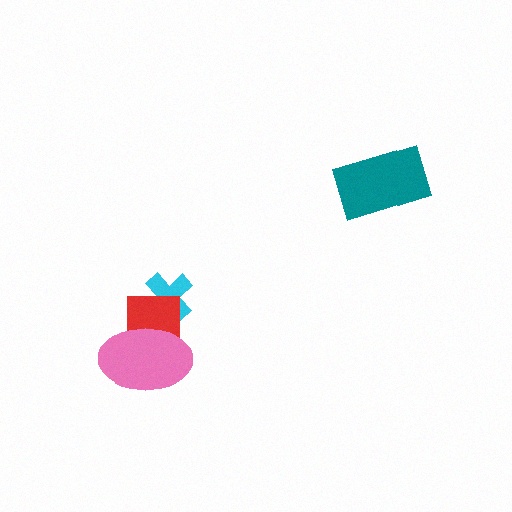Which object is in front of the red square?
The pink ellipse is in front of the red square.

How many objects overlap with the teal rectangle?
0 objects overlap with the teal rectangle.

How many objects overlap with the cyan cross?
1 object overlaps with the cyan cross.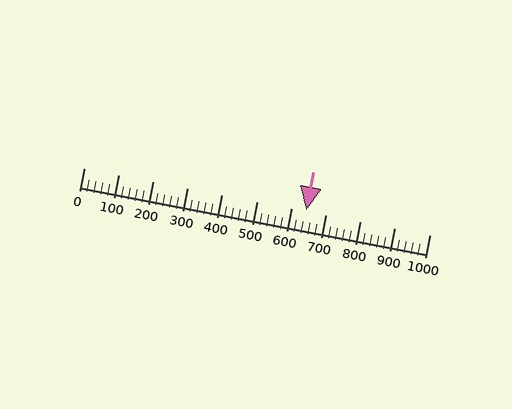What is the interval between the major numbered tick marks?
The major tick marks are spaced 100 units apart.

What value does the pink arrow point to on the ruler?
The pink arrow points to approximately 644.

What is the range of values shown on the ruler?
The ruler shows values from 0 to 1000.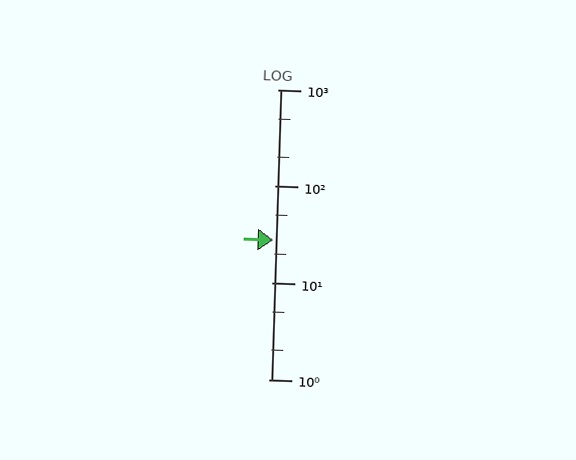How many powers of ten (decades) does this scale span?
The scale spans 3 decades, from 1 to 1000.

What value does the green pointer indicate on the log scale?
The pointer indicates approximately 28.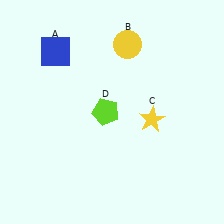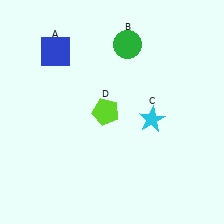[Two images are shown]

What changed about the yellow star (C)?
In Image 1, C is yellow. In Image 2, it changed to cyan.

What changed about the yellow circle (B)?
In Image 1, B is yellow. In Image 2, it changed to green.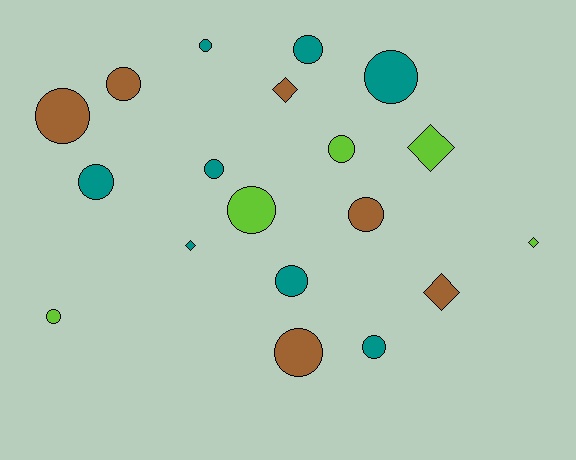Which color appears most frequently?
Teal, with 8 objects.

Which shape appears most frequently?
Circle, with 14 objects.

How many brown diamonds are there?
There are 2 brown diamonds.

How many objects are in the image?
There are 19 objects.